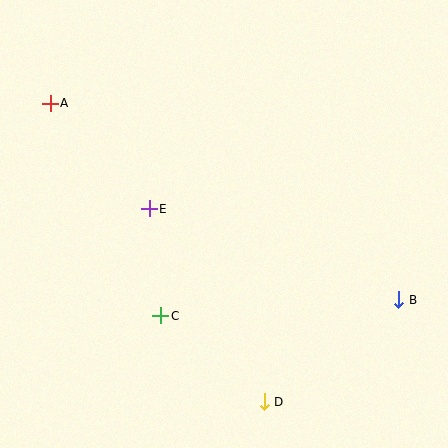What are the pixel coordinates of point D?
Point D is at (264, 402).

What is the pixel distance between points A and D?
The distance between A and D is 367 pixels.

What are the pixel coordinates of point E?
Point E is at (149, 209).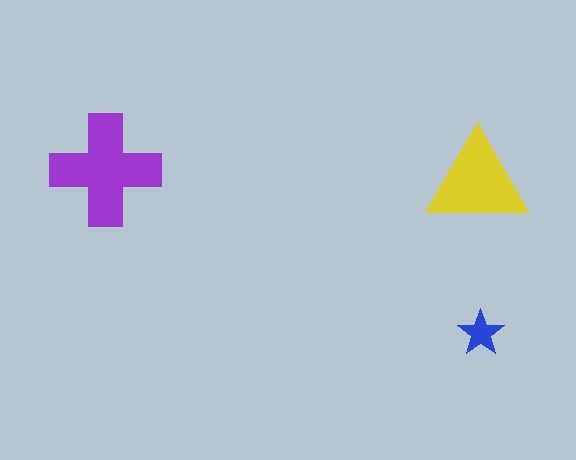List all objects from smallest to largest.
The blue star, the yellow triangle, the purple cross.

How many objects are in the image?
There are 3 objects in the image.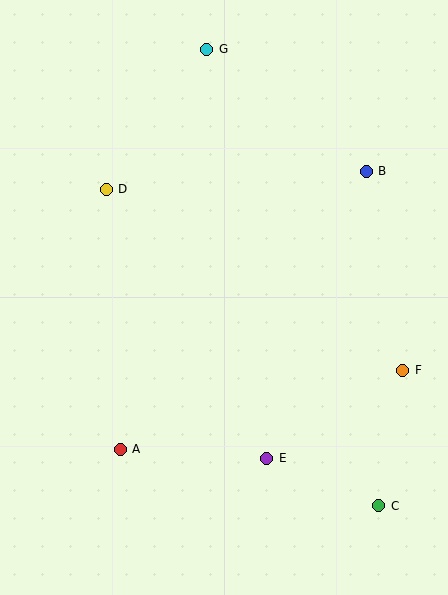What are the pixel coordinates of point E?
Point E is at (267, 458).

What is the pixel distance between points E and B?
The distance between E and B is 304 pixels.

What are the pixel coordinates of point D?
Point D is at (106, 189).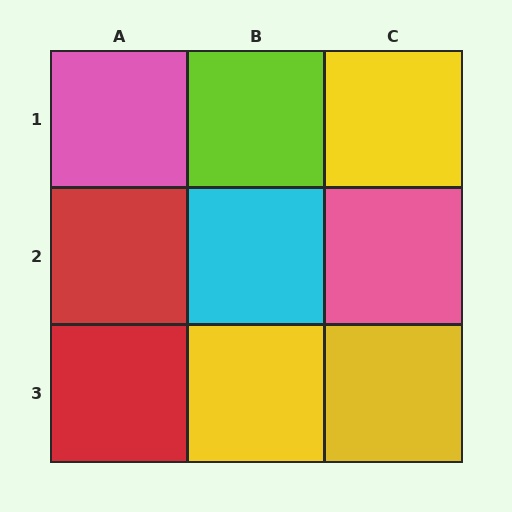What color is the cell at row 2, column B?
Cyan.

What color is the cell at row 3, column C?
Yellow.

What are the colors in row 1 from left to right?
Pink, lime, yellow.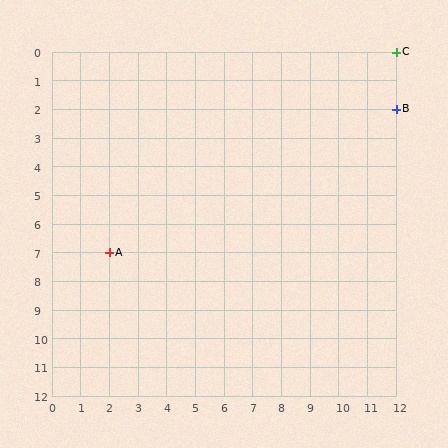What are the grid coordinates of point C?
Point C is at grid coordinates (12, 0).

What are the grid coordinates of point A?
Point A is at grid coordinates (2, 7).